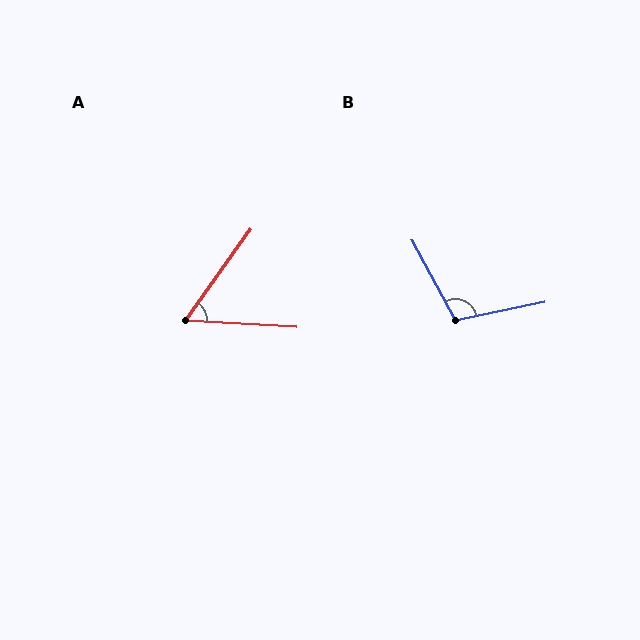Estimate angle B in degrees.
Approximately 107 degrees.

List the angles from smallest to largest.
A (58°), B (107°).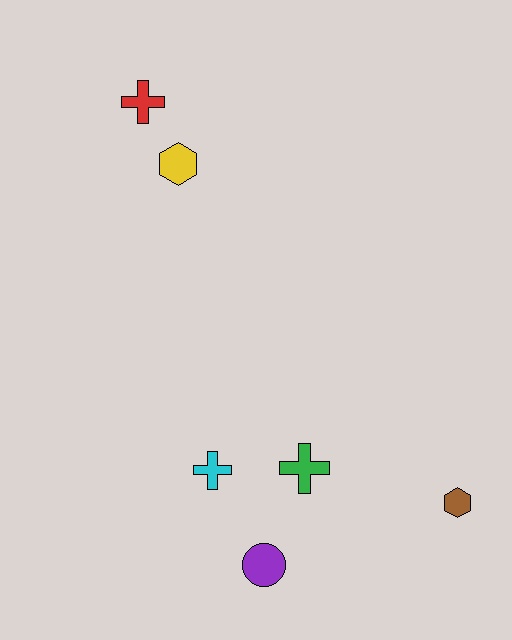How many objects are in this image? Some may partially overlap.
There are 6 objects.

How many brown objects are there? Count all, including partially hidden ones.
There is 1 brown object.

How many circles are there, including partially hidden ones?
There is 1 circle.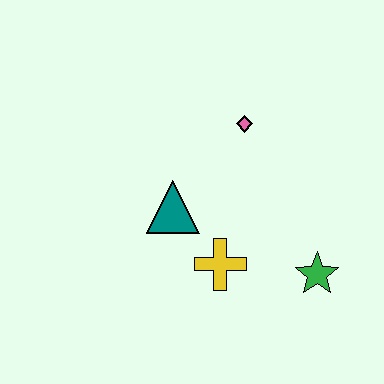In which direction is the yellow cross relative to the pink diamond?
The yellow cross is below the pink diamond.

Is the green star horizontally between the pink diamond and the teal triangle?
No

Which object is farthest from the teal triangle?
The green star is farthest from the teal triangle.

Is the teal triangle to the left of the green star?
Yes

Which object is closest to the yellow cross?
The teal triangle is closest to the yellow cross.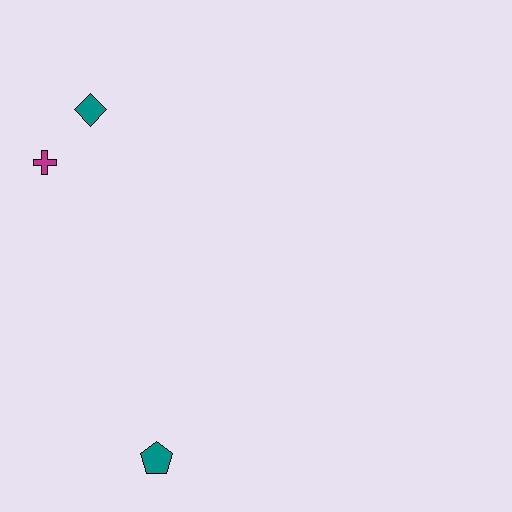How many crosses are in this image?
There is 1 cross.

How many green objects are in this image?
There are no green objects.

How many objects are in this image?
There are 3 objects.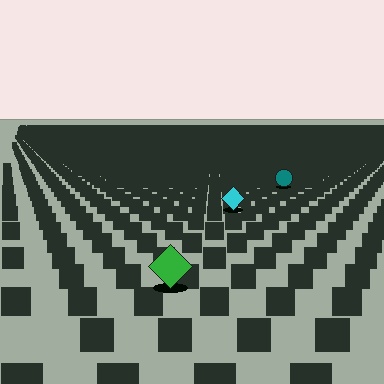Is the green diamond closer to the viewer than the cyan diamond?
Yes. The green diamond is closer — you can tell from the texture gradient: the ground texture is coarser near it.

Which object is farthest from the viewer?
The teal circle is farthest from the viewer. It appears smaller and the ground texture around it is denser.